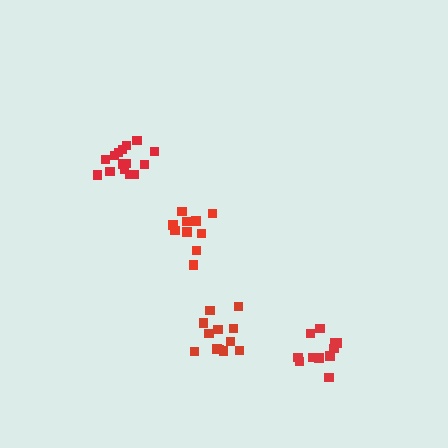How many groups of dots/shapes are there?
There are 4 groups.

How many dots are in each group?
Group 1: 12 dots, Group 2: 11 dots, Group 3: 10 dots, Group 4: 15 dots (48 total).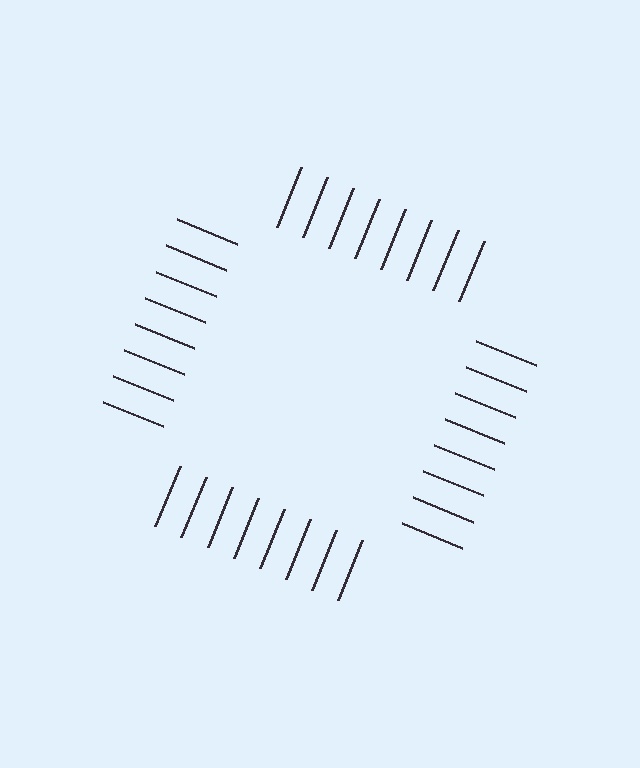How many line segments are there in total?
32 — 8 along each of the 4 edges.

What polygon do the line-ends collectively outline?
An illusory square — the line segments terminate on its edges but no continuous stroke is drawn.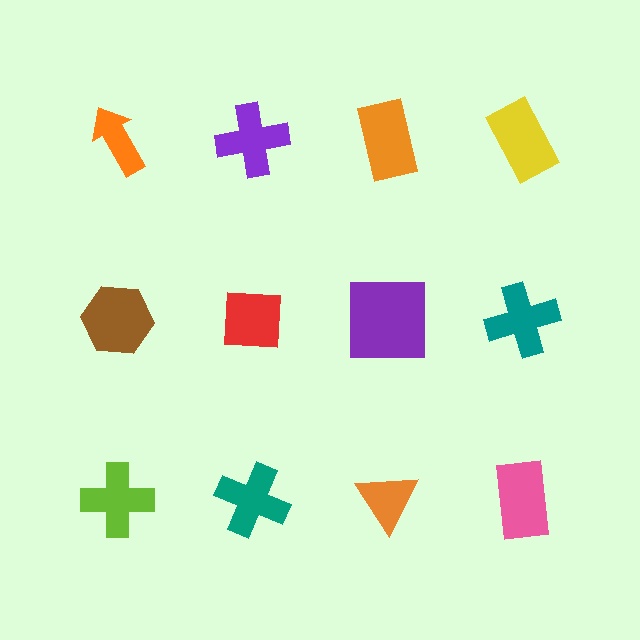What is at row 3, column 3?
An orange triangle.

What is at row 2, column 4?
A teal cross.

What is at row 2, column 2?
A red square.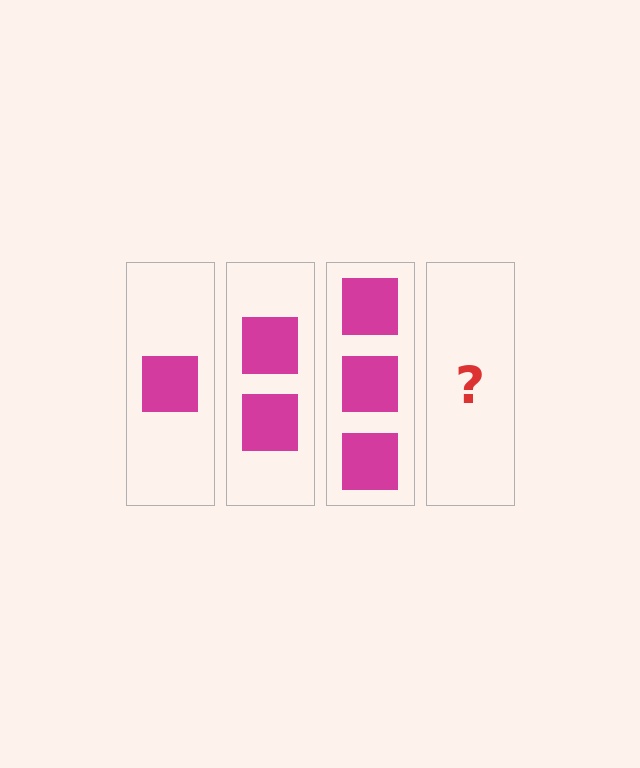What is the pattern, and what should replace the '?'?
The pattern is that each step adds one more square. The '?' should be 4 squares.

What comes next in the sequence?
The next element should be 4 squares.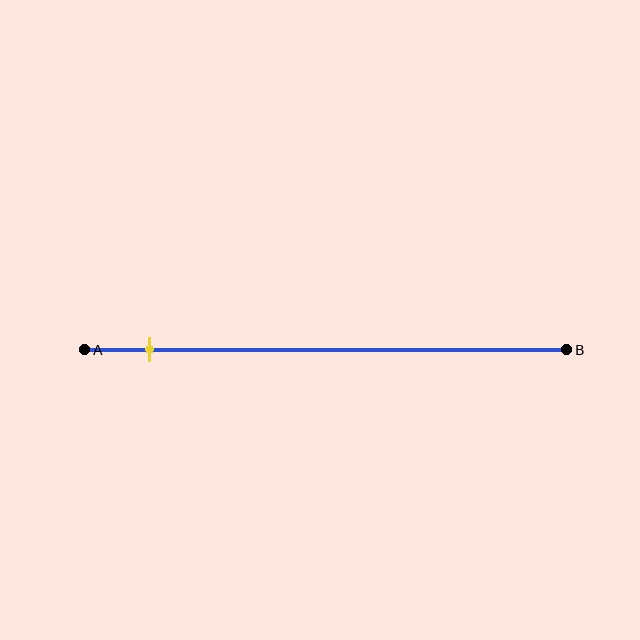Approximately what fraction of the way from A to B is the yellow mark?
The yellow mark is approximately 15% of the way from A to B.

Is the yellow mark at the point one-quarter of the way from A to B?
No, the mark is at about 15% from A, not at the 25% one-quarter point.